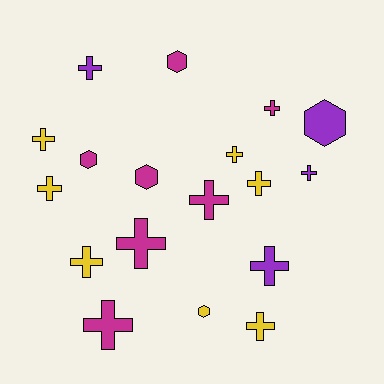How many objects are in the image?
There are 18 objects.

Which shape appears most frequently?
Cross, with 13 objects.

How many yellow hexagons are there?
There is 1 yellow hexagon.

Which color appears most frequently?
Yellow, with 7 objects.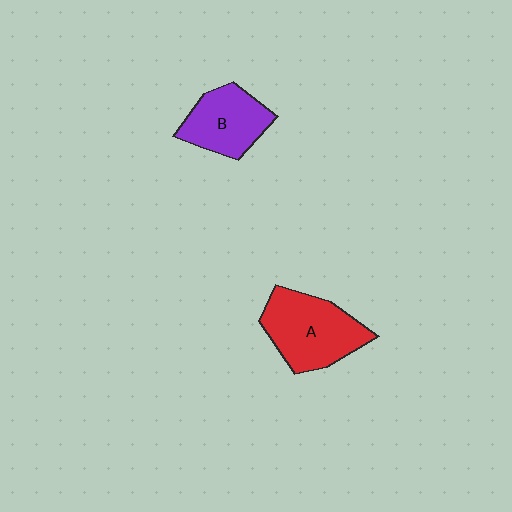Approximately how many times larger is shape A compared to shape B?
Approximately 1.3 times.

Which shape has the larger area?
Shape A (red).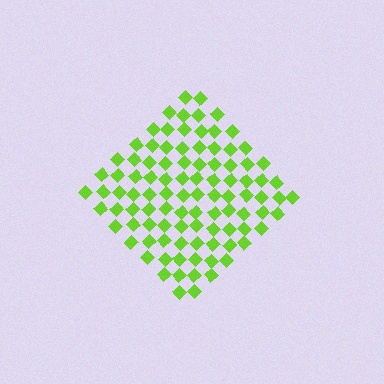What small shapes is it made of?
It is made of small diamonds.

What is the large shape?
The large shape is a diamond.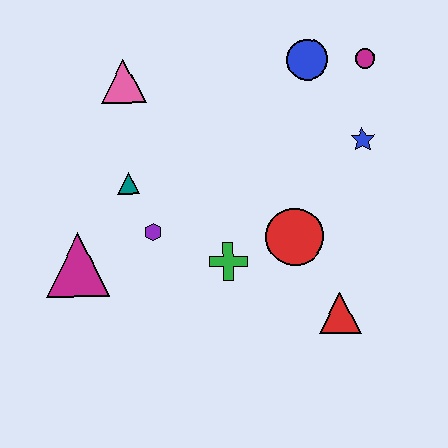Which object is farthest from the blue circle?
The magenta triangle is farthest from the blue circle.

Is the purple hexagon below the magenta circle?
Yes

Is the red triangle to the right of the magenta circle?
No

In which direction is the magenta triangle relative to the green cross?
The magenta triangle is to the left of the green cross.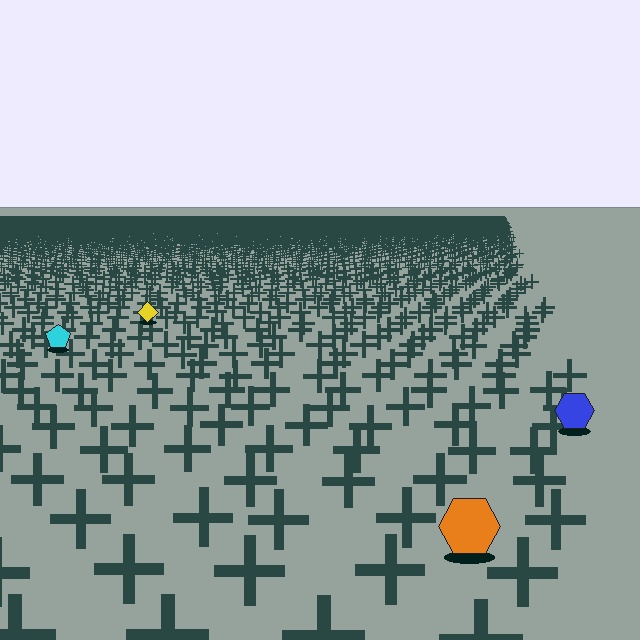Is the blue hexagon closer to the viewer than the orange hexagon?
No. The orange hexagon is closer — you can tell from the texture gradient: the ground texture is coarser near it.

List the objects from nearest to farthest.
From nearest to farthest: the orange hexagon, the blue hexagon, the cyan pentagon, the yellow diamond.